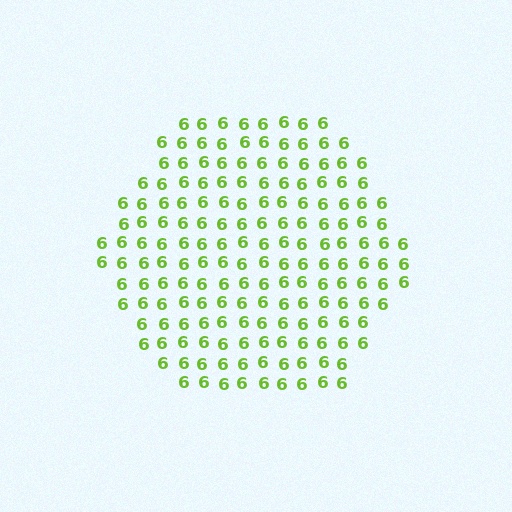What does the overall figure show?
The overall figure shows a hexagon.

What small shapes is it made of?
It is made of small digit 6's.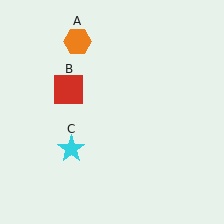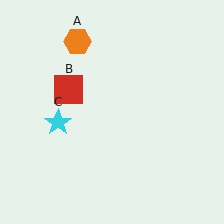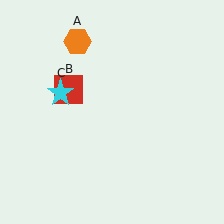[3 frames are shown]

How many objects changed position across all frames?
1 object changed position: cyan star (object C).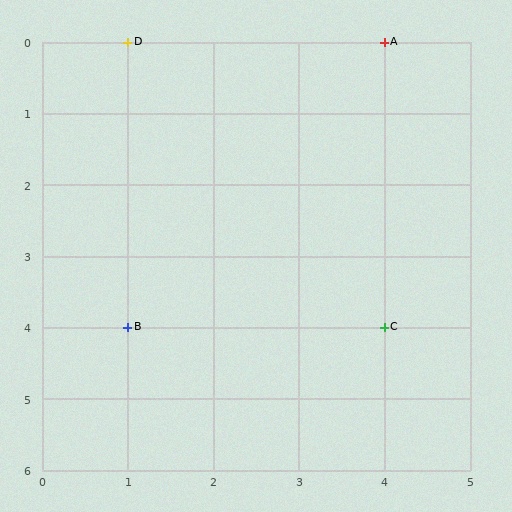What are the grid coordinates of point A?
Point A is at grid coordinates (4, 0).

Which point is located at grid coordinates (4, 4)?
Point C is at (4, 4).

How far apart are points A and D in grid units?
Points A and D are 3 columns apart.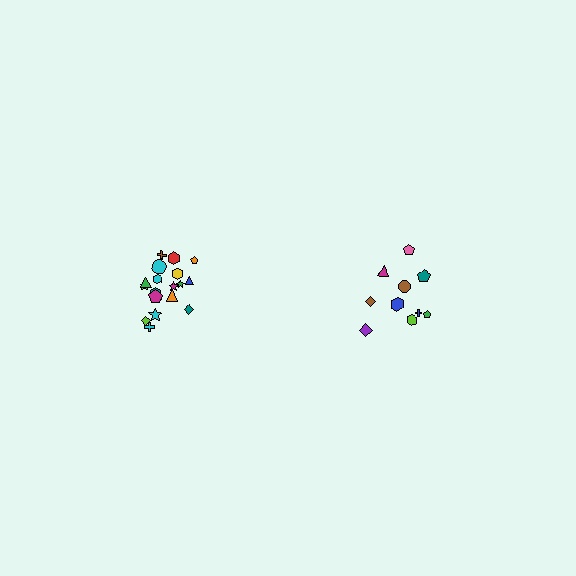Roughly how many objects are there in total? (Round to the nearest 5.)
Roughly 30 objects in total.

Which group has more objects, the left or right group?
The left group.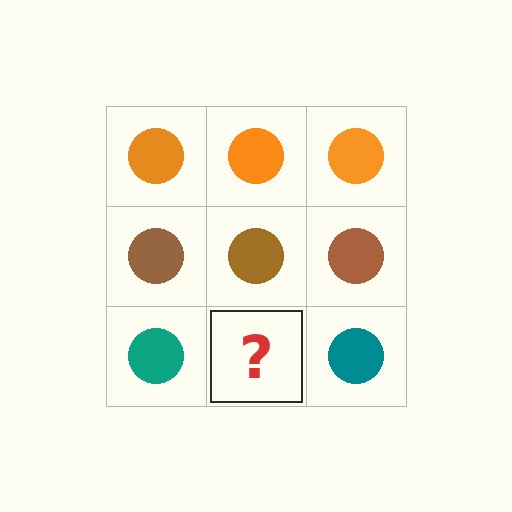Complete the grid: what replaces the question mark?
The question mark should be replaced with a teal circle.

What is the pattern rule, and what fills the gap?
The rule is that each row has a consistent color. The gap should be filled with a teal circle.